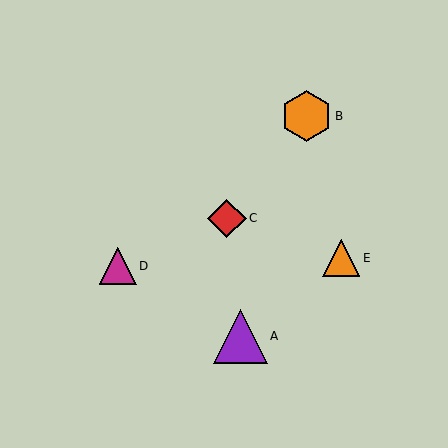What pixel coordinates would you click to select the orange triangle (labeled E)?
Click at (341, 258) to select the orange triangle E.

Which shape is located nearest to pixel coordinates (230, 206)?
The red diamond (labeled C) at (227, 219) is nearest to that location.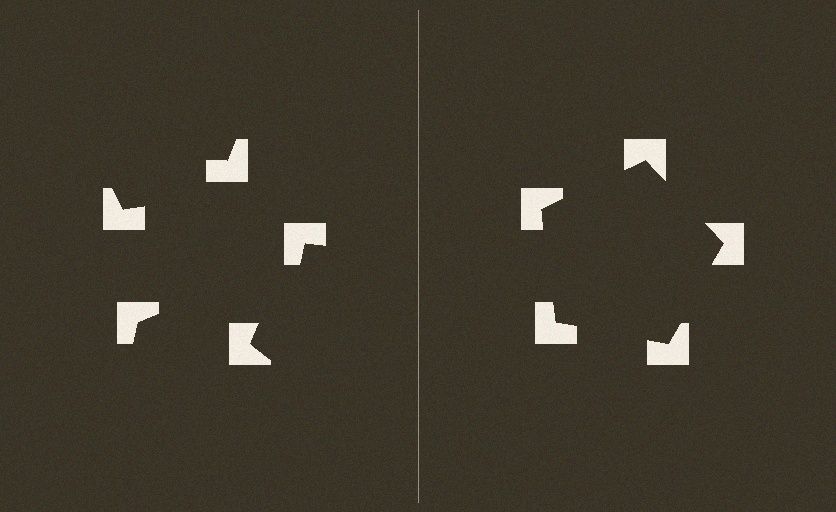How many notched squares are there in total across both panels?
10 — 5 on each side.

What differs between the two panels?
The notched squares are positioned identically on both sides; only the wedge orientations differ. On the right they align to a pentagon; on the left they are misaligned.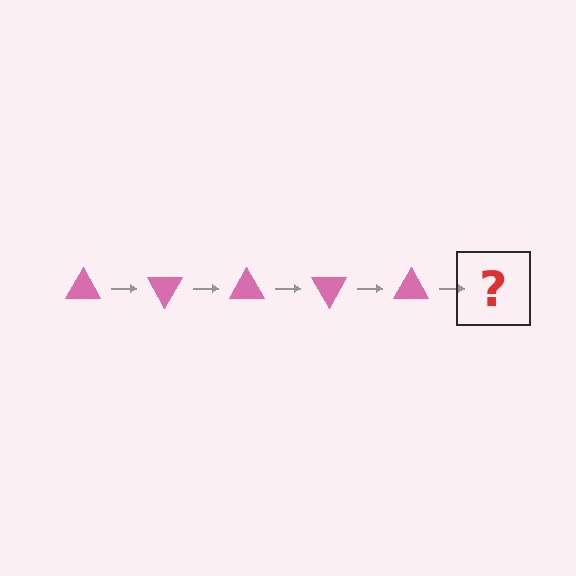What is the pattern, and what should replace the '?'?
The pattern is that the triangle rotates 60 degrees each step. The '?' should be a pink triangle rotated 300 degrees.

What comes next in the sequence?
The next element should be a pink triangle rotated 300 degrees.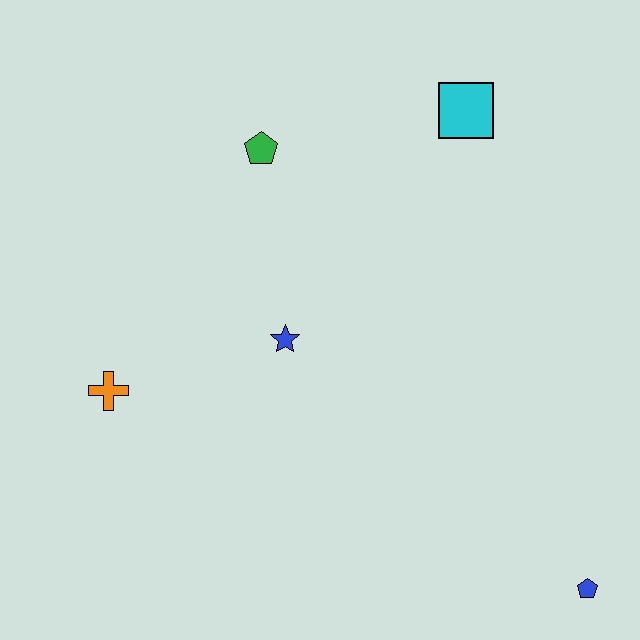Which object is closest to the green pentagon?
The blue star is closest to the green pentagon.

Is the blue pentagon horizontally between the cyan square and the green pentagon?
No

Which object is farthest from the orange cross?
The blue pentagon is farthest from the orange cross.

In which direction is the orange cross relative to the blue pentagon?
The orange cross is to the left of the blue pentagon.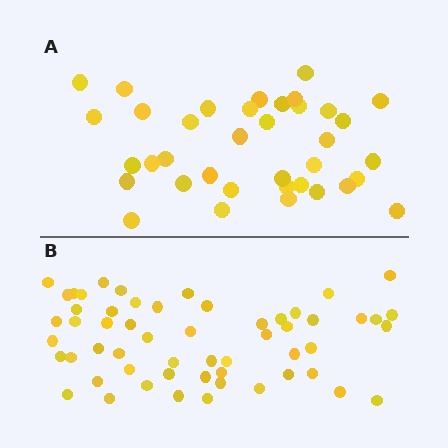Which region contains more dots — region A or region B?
Region B (the bottom region) has more dots.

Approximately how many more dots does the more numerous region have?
Region B has approximately 20 more dots than region A.